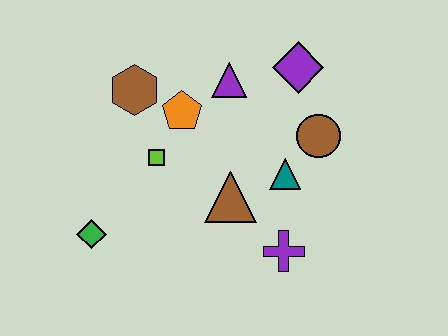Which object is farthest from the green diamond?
The purple diamond is farthest from the green diamond.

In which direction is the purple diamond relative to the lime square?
The purple diamond is to the right of the lime square.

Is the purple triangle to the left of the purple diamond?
Yes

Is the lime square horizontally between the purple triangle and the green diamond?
Yes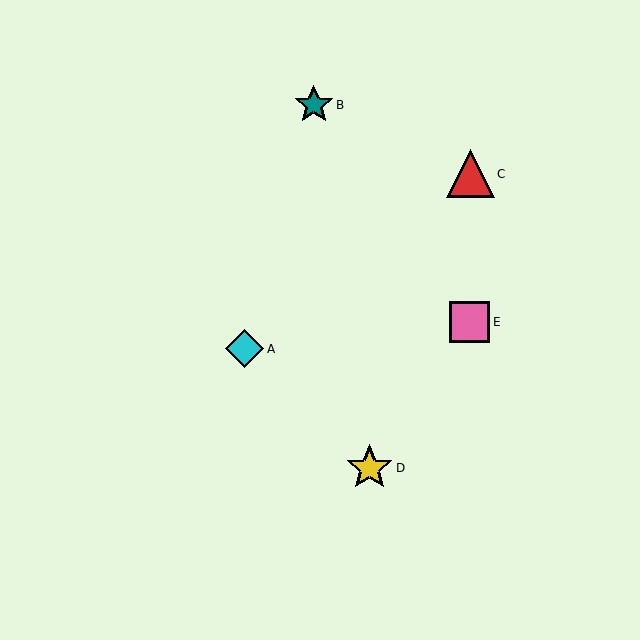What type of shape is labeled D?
Shape D is a yellow star.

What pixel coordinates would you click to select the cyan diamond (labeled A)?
Click at (245, 349) to select the cyan diamond A.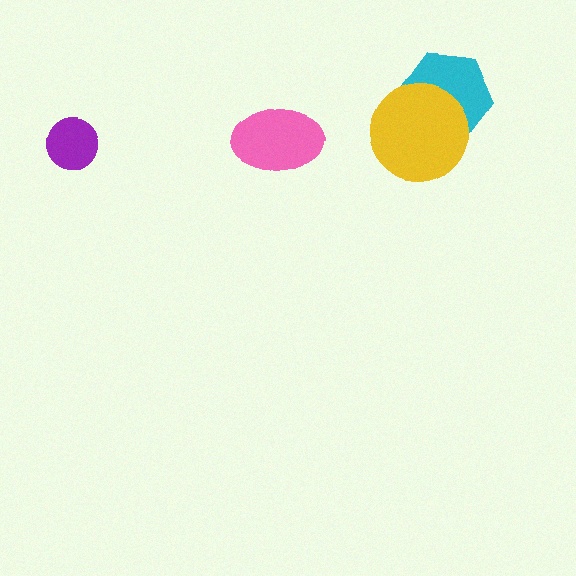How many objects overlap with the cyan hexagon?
1 object overlaps with the cyan hexagon.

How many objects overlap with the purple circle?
0 objects overlap with the purple circle.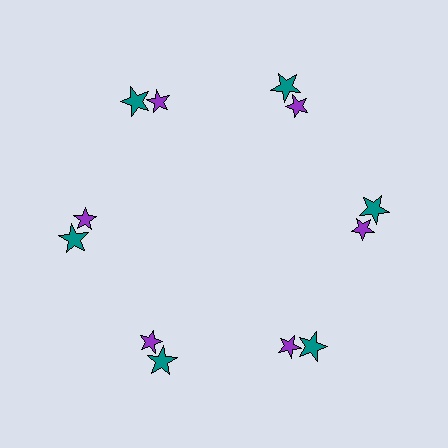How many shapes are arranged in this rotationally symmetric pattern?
There are 12 shapes, arranged in 6 groups of 2.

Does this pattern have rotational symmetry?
Yes, this pattern has 6-fold rotational symmetry. It looks the same after rotating 60 degrees around the center.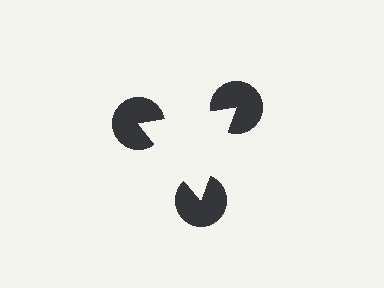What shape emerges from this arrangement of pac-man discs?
An illusory triangle — its edges are inferred from the aligned wedge cuts in the pac-man discs, not physically drawn.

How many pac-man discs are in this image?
There are 3 — one at each vertex of the illusory triangle.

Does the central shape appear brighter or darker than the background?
It typically appears slightly brighter than the background, even though no actual brightness change is drawn.